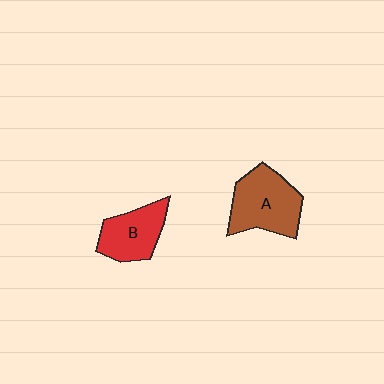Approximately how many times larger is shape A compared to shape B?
Approximately 1.3 times.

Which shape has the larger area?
Shape A (brown).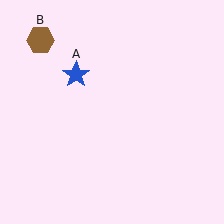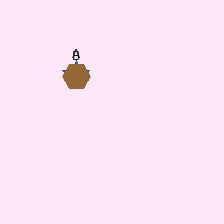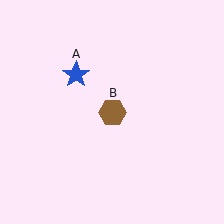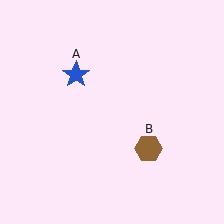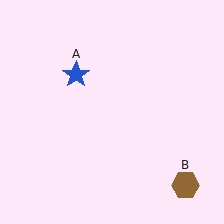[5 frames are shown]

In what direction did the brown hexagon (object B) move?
The brown hexagon (object B) moved down and to the right.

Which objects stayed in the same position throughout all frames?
Blue star (object A) remained stationary.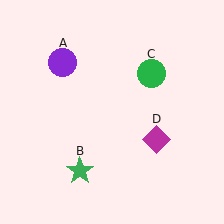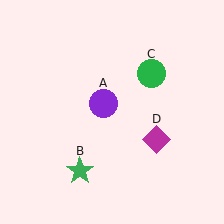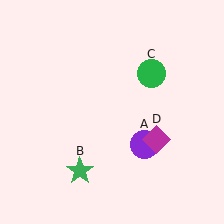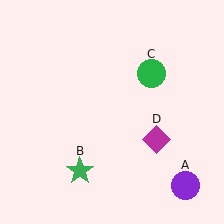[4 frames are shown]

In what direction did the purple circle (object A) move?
The purple circle (object A) moved down and to the right.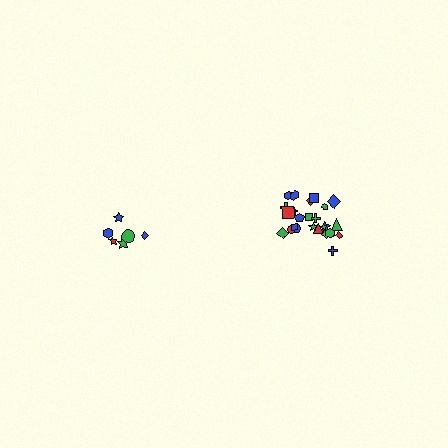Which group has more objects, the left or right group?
The right group.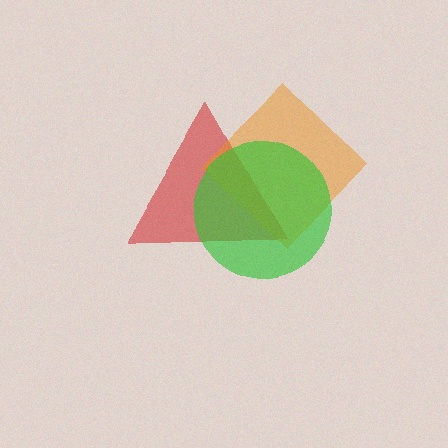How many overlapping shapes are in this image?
There are 3 overlapping shapes in the image.